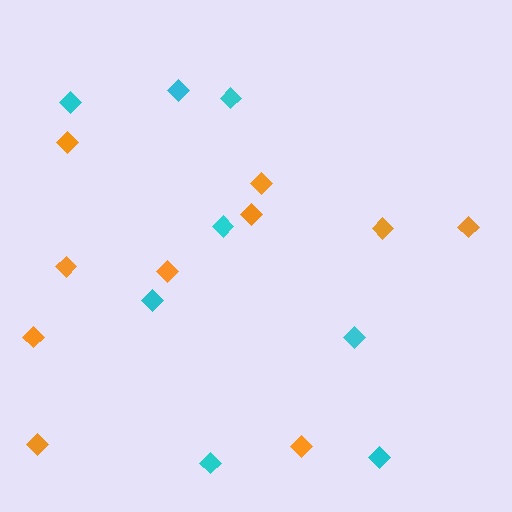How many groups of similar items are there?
There are 2 groups: one group of cyan diamonds (8) and one group of orange diamonds (10).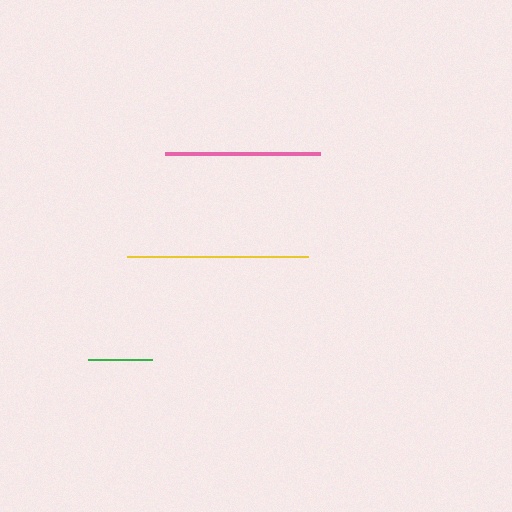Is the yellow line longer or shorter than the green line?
The yellow line is longer than the green line.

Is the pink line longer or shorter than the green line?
The pink line is longer than the green line.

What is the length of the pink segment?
The pink segment is approximately 155 pixels long.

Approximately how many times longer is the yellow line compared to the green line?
The yellow line is approximately 2.8 times the length of the green line.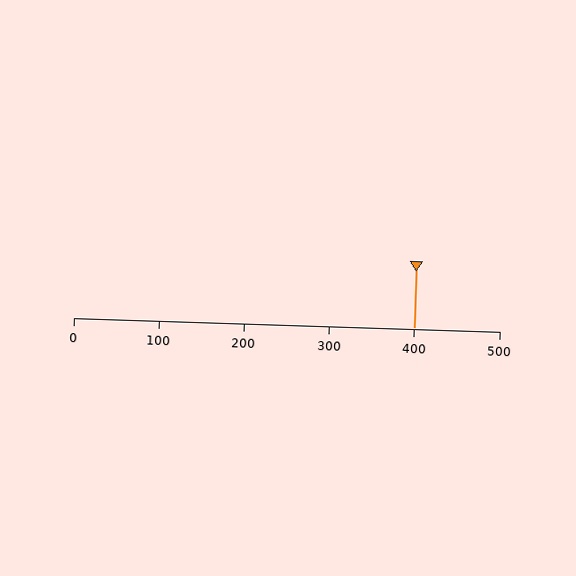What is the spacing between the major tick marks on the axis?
The major ticks are spaced 100 apart.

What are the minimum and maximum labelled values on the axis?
The axis runs from 0 to 500.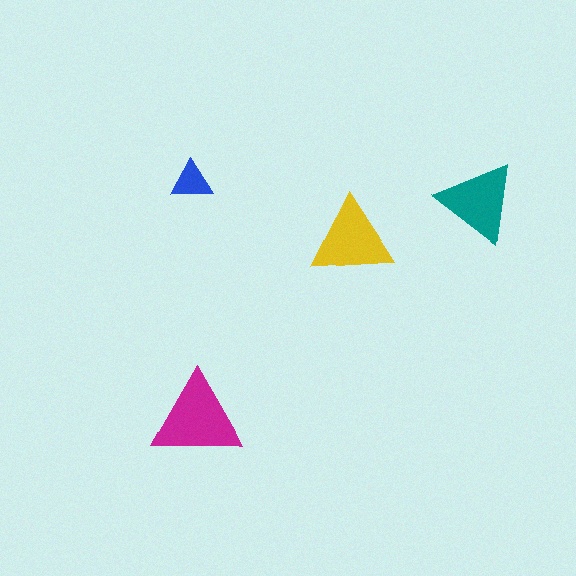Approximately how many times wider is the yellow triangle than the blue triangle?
About 2 times wider.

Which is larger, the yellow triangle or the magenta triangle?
The magenta one.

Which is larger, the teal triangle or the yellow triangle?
The yellow one.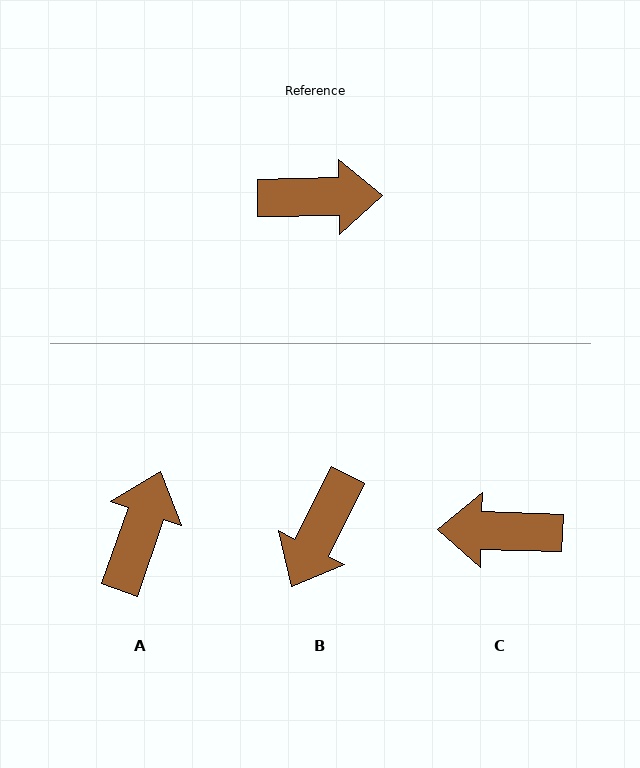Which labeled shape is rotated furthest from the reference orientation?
C, about 177 degrees away.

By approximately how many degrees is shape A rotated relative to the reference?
Approximately 70 degrees counter-clockwise.